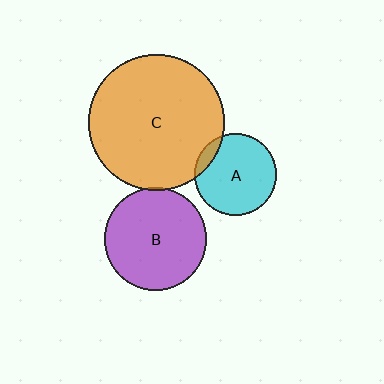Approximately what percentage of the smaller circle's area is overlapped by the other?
Approximately 5%.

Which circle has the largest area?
Circle C (orange).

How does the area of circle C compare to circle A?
Approximately 2.7 times.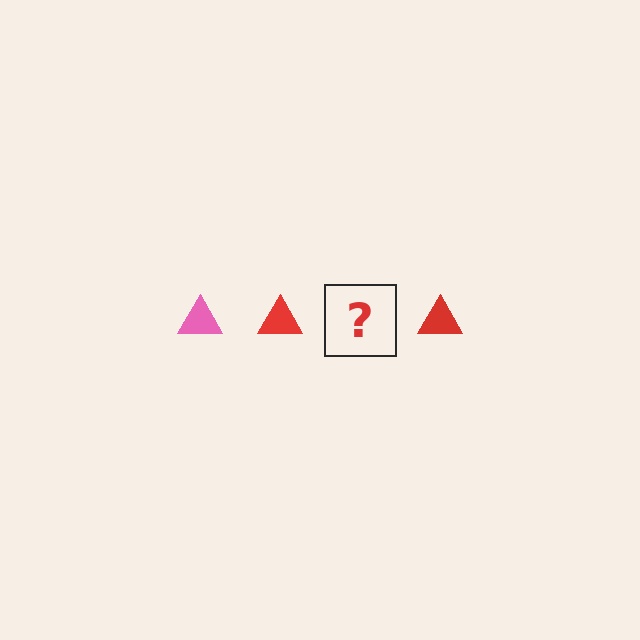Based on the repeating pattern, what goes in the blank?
The blank should be a pink triangle.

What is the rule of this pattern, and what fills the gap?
The rule is that the pattern cycles through pink, red triangles. The gap should be filled with a pink triangle.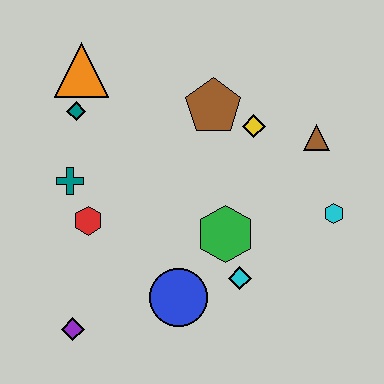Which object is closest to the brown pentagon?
The yellow diamond is closest to the brown pentagon.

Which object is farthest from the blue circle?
The orange triangle is farthest from the blue circle.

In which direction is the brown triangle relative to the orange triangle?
The brown triangle is to the right of the orange triangle.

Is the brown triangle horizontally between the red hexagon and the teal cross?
No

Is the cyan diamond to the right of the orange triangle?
Yes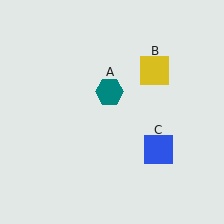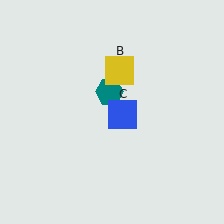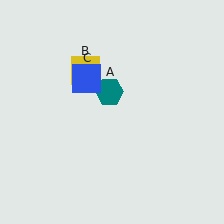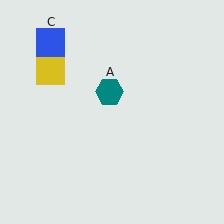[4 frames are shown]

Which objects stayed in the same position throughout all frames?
Teal hexagon (object A) remained stationary.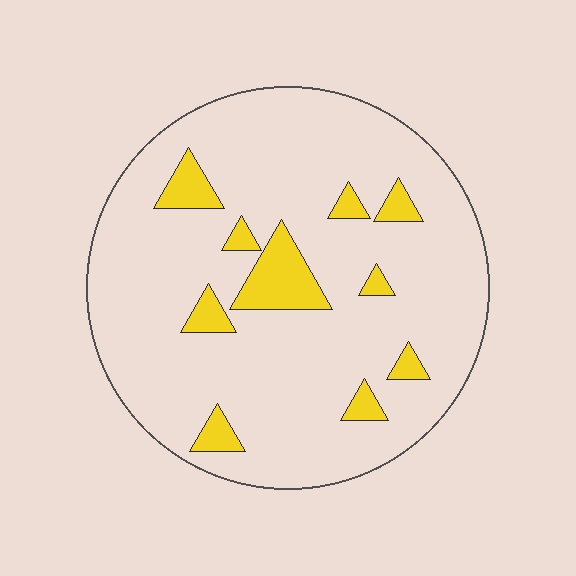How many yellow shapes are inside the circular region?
10.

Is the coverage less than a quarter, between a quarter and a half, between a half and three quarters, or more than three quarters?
Less than a quarter.